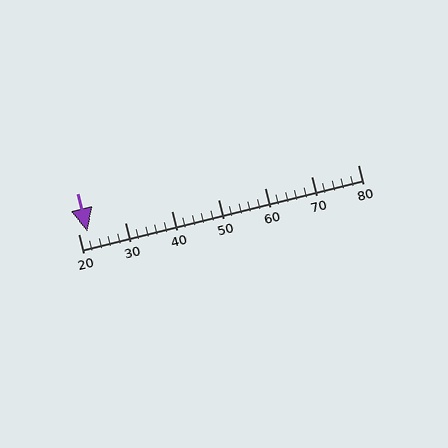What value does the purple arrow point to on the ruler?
The purple arrow points to approximately 22.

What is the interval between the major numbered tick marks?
The major tick marks are spaced 10 units apart.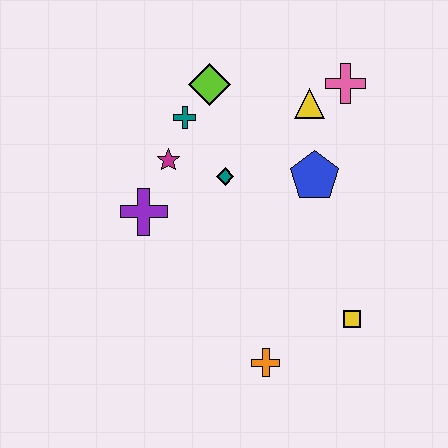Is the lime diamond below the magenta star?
No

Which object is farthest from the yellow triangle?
The orange cross is farthest from the yellow triangle.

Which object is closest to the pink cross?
The yellow triangle is closest to the pink cross.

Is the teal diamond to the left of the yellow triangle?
Yes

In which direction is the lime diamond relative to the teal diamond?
The lime diamond is above the teal diamond.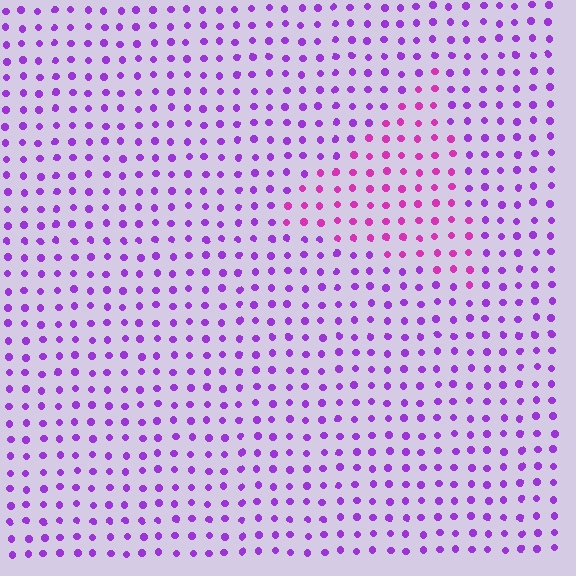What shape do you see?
I see a triangle.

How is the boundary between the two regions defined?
The boundary is defined purely by a slight shift in hue (about 33 degrees). Spacing, size, and orientation are identical on both sides.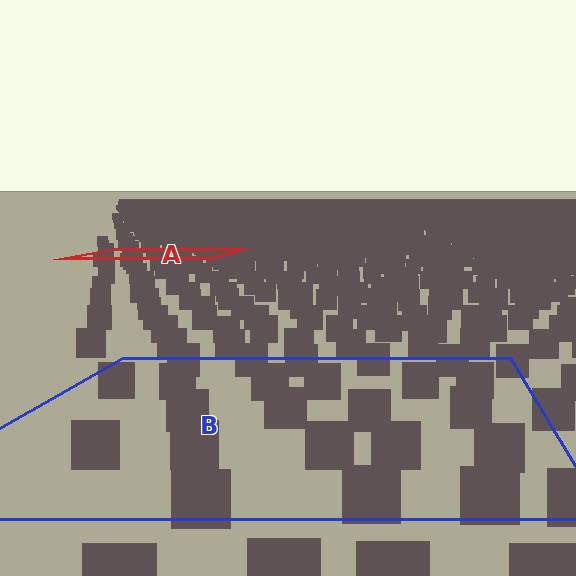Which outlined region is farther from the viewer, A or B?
Region A is farther from the viewer — the texture elements inside it appear smaller and more densely packed.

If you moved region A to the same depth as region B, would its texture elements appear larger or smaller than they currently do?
They would appear larger. At a closer depth, the same texture elements are projected at a bigger on-screen size.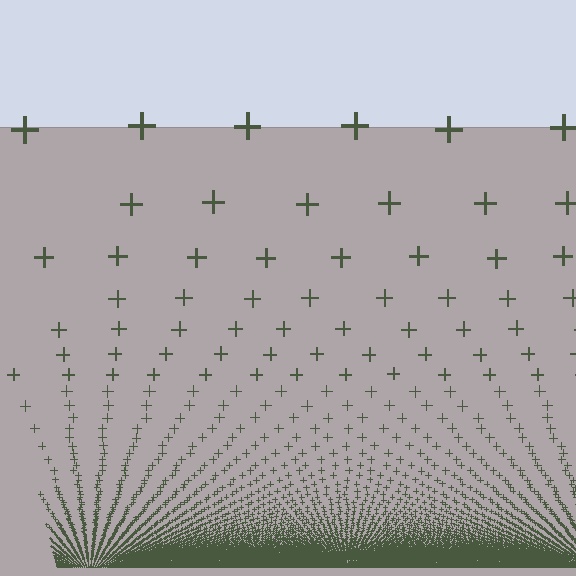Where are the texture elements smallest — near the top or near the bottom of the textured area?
Near the bottom.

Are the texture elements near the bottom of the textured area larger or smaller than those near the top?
Smaller. The gradient is inverted — elements near the bottom are smaller and denser.